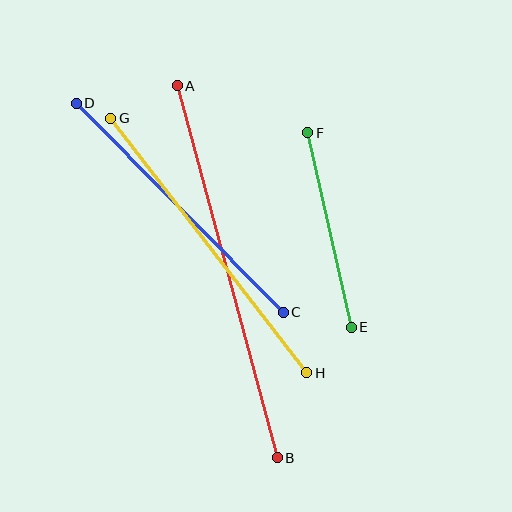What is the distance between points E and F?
The distance is approximately 199 pixels.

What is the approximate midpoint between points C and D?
The midpoint is at approximately (180, 208) pixels.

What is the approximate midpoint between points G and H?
The midpoint is at approximately (209, 245) pixels.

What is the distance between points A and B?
The distance is approximately 385 pixels.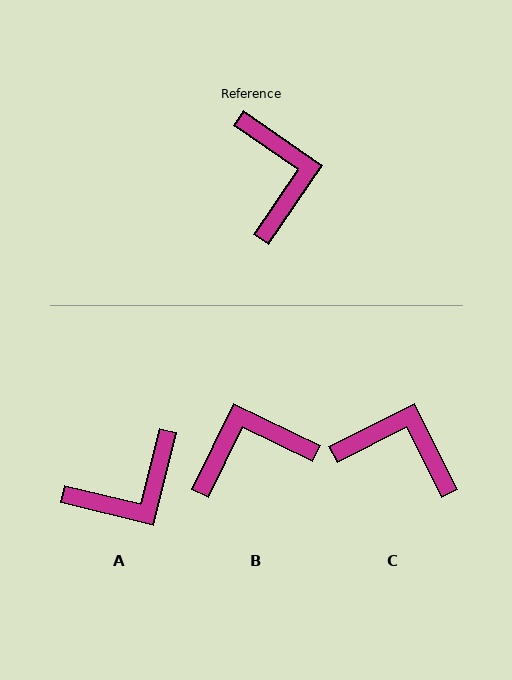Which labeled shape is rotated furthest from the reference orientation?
B, about 99 degrees away.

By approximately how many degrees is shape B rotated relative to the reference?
Approximately 99 degrees counter-clockwise.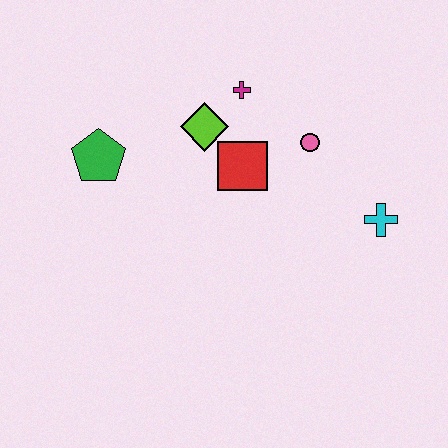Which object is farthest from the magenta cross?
The cyan cross is farthest from the magenta cross.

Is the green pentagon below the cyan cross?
No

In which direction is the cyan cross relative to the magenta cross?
The cyan cross is to the right of the magenta cross.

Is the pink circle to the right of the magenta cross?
Yes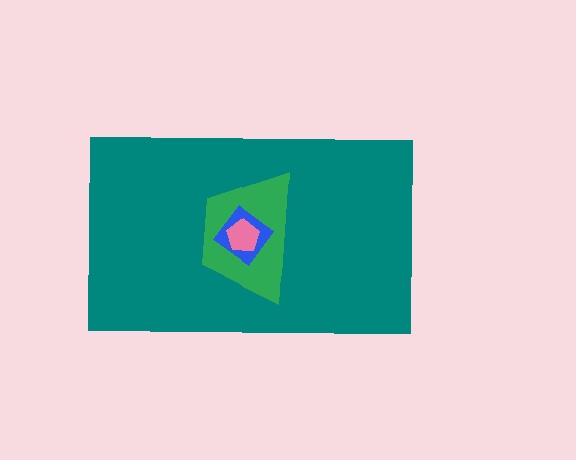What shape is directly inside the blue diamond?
The pink pentagon.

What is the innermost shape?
The pink pentagon.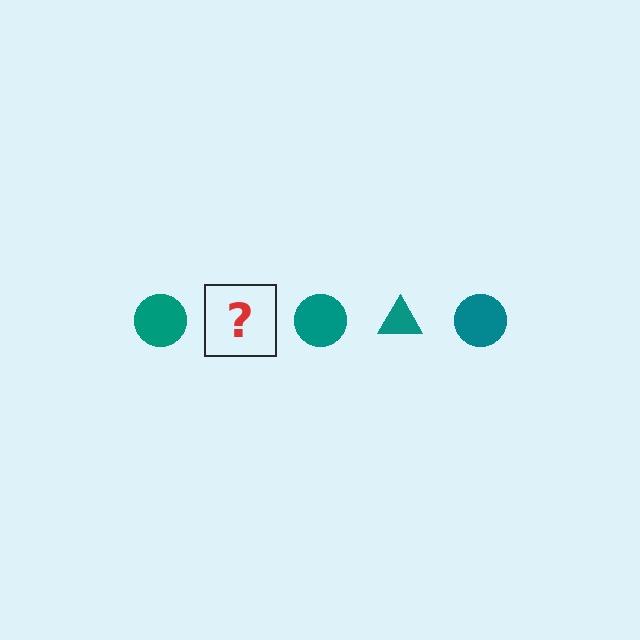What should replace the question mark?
The question mark should be replaced with a teal triangle.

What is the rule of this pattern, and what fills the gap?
The rule is that the pattern cycles through circle, triangle shapes in teal. The gap should be filled with a teal triangle.